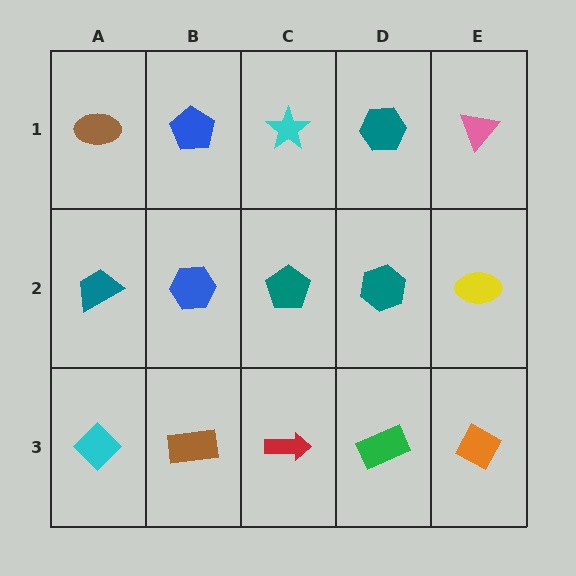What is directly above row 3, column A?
A teal trapezoid.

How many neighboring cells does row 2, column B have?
4.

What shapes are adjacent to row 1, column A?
A teal trapezoid (row 2, column A), a blue pentagon (row 1, column B).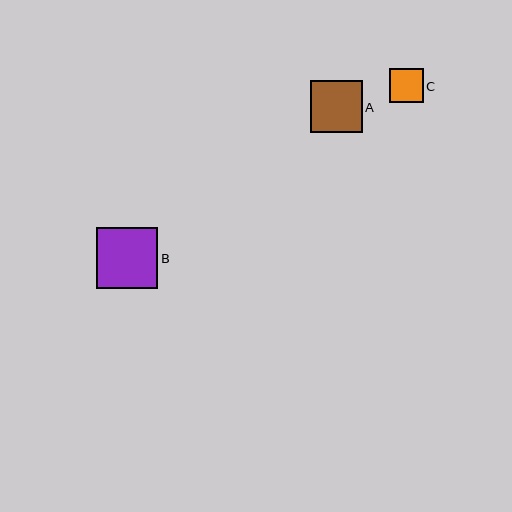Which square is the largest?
Square B is the largest with a size of approximately 62 pixels.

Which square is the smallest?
Square C is the smallest with a size of approximately 34 pixels.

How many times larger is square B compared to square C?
Square B is approximately 1.8 times the size of square C.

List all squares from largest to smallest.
From largest to smallest: B, A, C.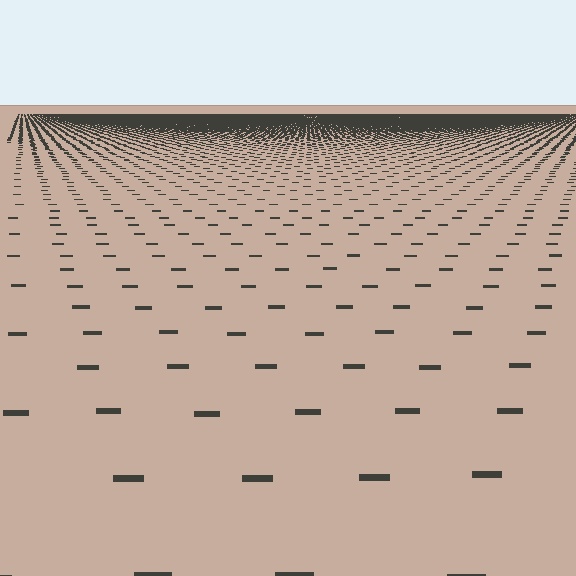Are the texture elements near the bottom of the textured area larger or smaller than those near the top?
Larger. Near the bottom, elements are closer to the viewer and appear at a bigger on-screen size.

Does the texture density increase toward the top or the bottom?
Density increases toward the top.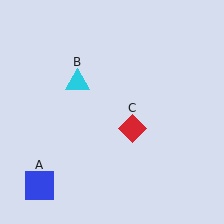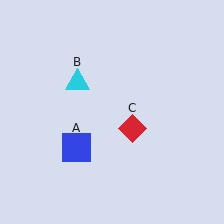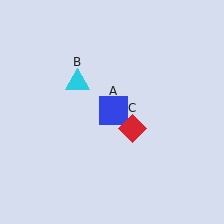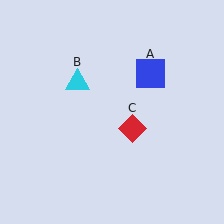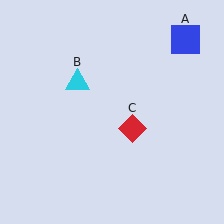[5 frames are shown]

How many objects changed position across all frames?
1 object changed position: blue square (object A).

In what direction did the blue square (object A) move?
The blue square (object A) moved up and to the right.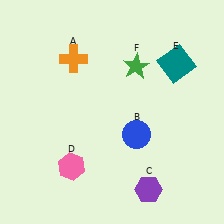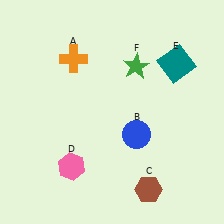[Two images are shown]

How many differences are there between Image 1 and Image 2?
There is 1 difference between the two images.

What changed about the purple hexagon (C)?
In Image 1, C is purple. In Image 2, it changed to brown.